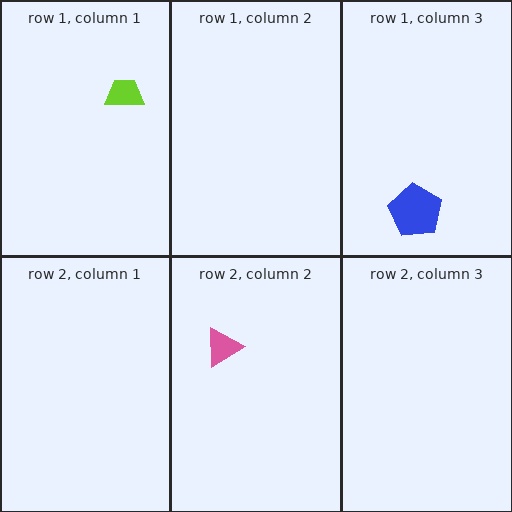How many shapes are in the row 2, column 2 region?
1.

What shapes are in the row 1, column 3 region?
The blue pentagon.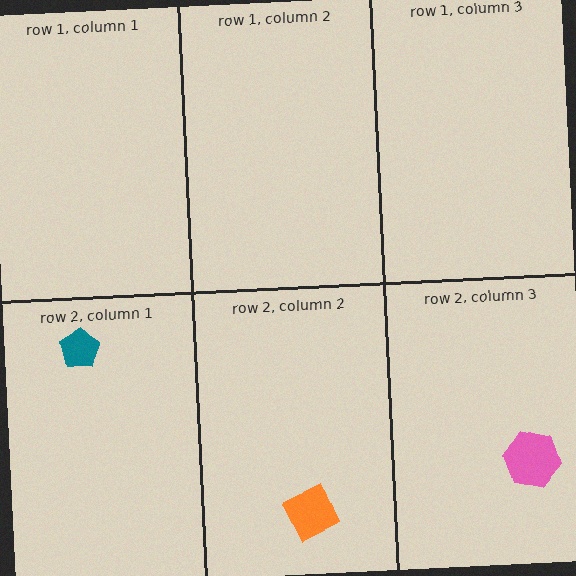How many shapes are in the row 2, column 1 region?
1.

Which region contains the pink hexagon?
The row 2, column 3 region.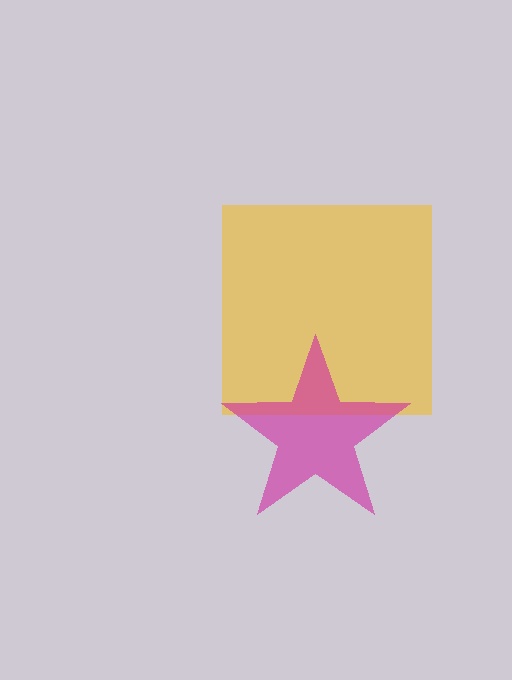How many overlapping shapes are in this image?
There are 2 overlapping shapes in the image.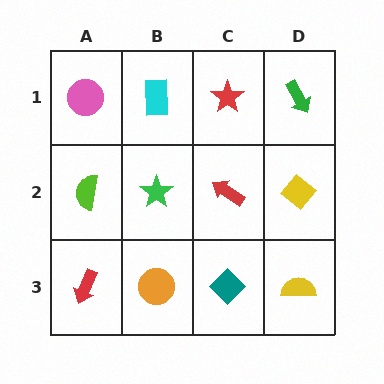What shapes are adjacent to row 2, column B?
A cyan rectangle (row 1, column B), an orange circle (row 3, column B), a lime semicircle (row 2, column A), a red arrow (row 2, column C).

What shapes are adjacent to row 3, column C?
A red arrow (row 2, column C), an orange circle (row 3, column B), a yellow semicircle (row 3, column D).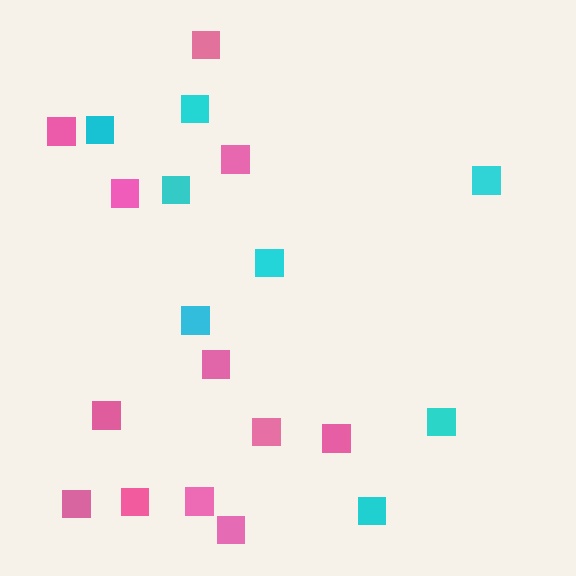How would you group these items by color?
There are 2 groups: one group of pink squares (12) and one group of cyan squares (8).